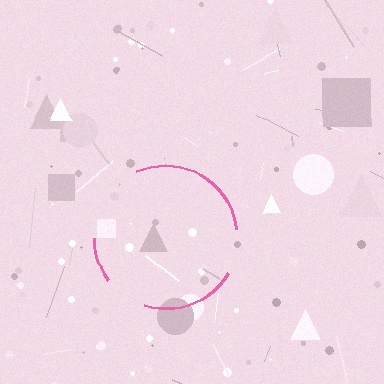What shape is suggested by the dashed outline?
The dashed outline suggests a circle.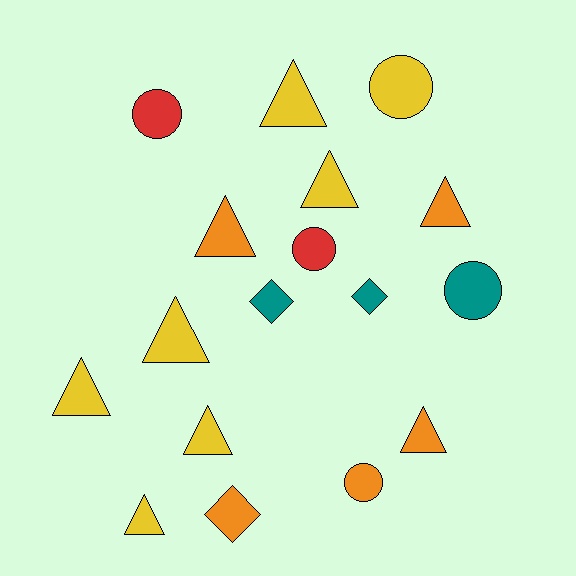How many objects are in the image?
There are 17 objects.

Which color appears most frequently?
Yellow, with 7 objects.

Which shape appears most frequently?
Triangle, with 9 objects.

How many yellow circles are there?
There is 1 yellow circle.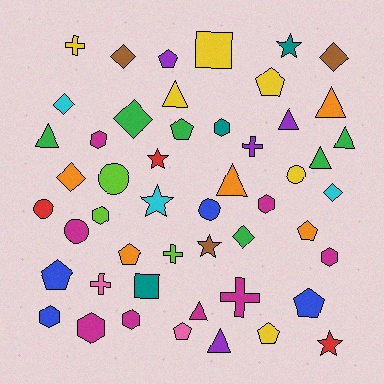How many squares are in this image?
There are 2 squares.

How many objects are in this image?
There are 50 objects.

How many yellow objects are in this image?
There are 6 yellow objects.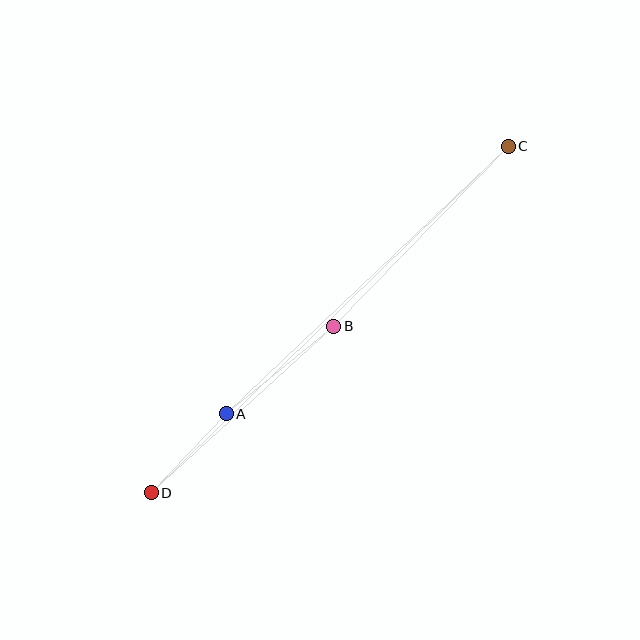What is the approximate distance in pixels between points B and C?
The distance between B and C is approximately 251 pixels.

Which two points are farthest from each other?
Points C and D are farthest from each other.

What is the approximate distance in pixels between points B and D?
The distance between B and D is approximately 247 pixels.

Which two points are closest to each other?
Points A and D are closest to each other.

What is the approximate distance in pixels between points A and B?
The distance between A and B is approximately 139 pixels.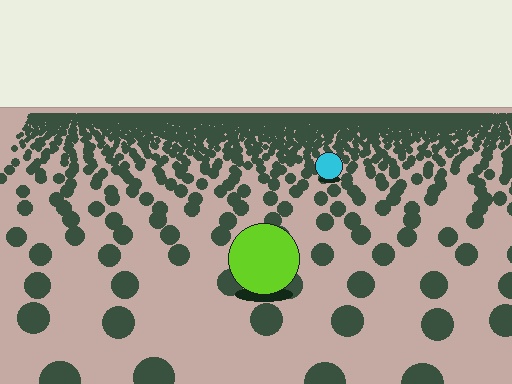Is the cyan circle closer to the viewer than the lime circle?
No. The lime circle is closer — you can tell from the texture gradient: the ground texture is coarser near it.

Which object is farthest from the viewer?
The cyan circle is farthest from the viewer. It appears smaller and the ground texture around it is denser.